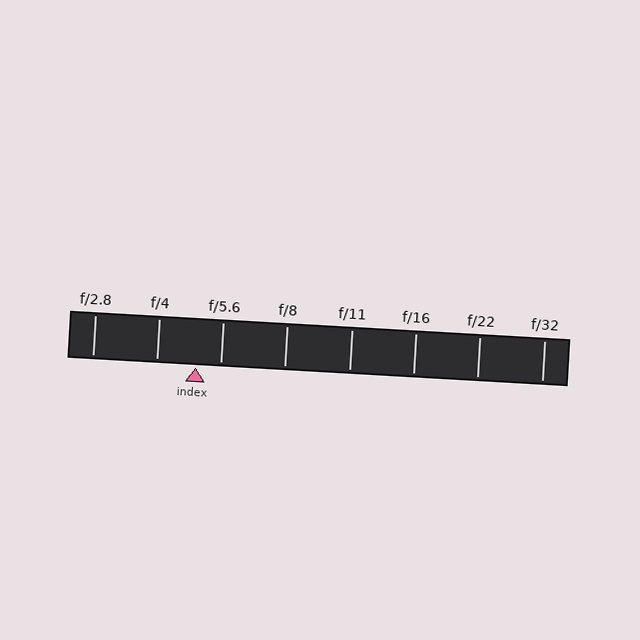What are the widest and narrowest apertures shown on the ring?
The widest aperture shown is f/2.8 and the narrowest is f/32.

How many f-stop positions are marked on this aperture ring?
There are 8 f-stop positions marked.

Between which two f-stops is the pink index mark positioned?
The index mark is between f/4 and f/5.6.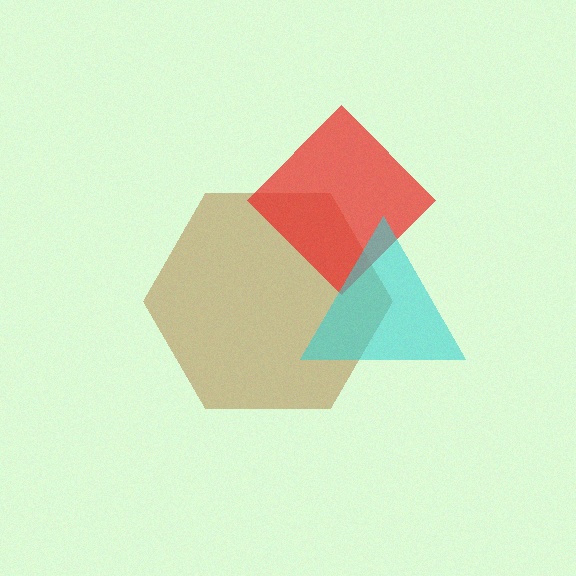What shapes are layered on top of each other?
The layered shapes are: a brown hexagon, a red diamond, a cyan triangle.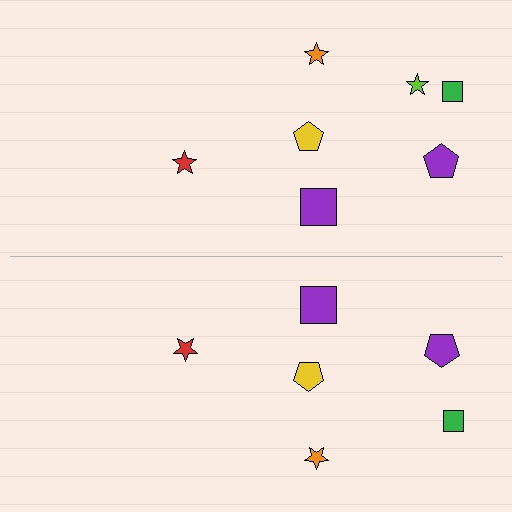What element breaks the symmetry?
A lime star is missing from the bottom side.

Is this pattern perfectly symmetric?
No, the pattern is not perfectly symmetric. A lime star is missing from the bottom side.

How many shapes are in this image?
There are 13 shapes in this image.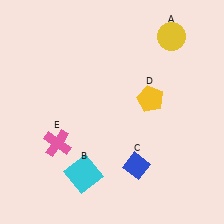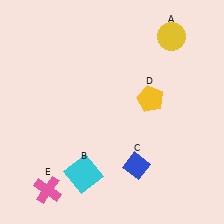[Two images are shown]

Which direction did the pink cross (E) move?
The pink cross (E) moved down.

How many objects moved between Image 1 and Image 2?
1 object moved between the two images.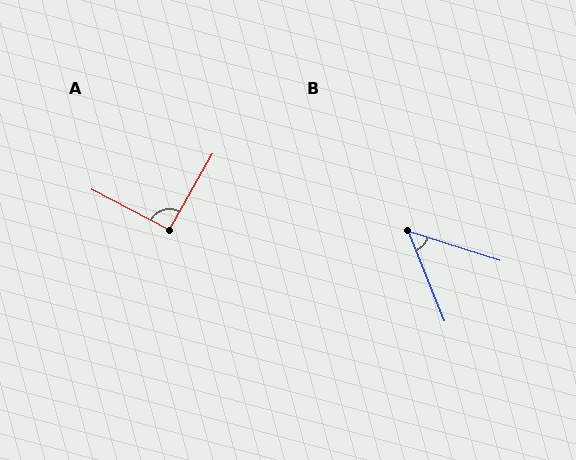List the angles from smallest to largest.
B (51°), A (92°).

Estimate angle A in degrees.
Approximately 92 degrees.